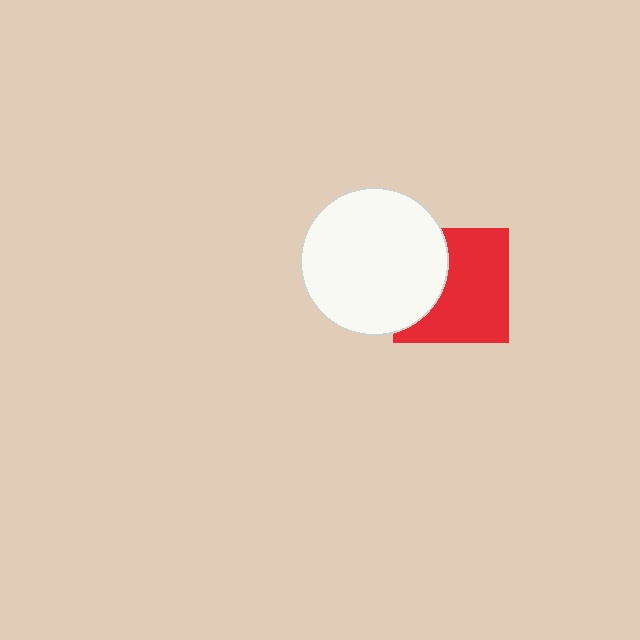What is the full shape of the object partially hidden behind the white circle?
The partially hidden object is a red square.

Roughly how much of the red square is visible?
About half of it is visible (roughly 65%).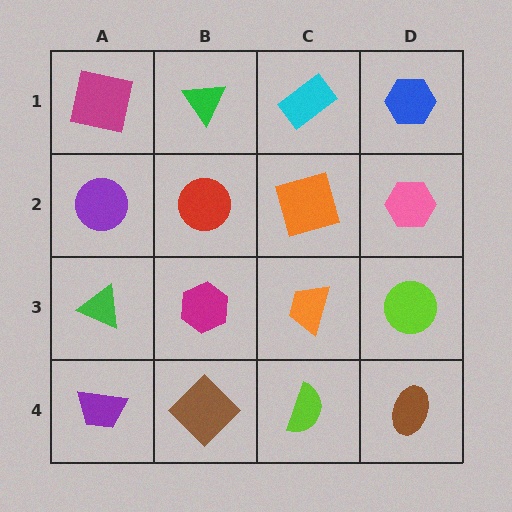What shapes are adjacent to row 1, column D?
A pink hexagon (row 2, column D), a cyan rectangle (row 1, column C).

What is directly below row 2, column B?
A magenta hexagon.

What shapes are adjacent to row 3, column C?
An orange square (row 2, column C), a lime semicircle (row 4, column C), a magenta hexagon (row 3, column B), a lime circle (row 3, column D).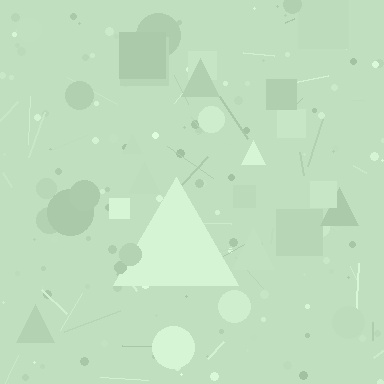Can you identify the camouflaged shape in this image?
The camouflaged shape is a triangle.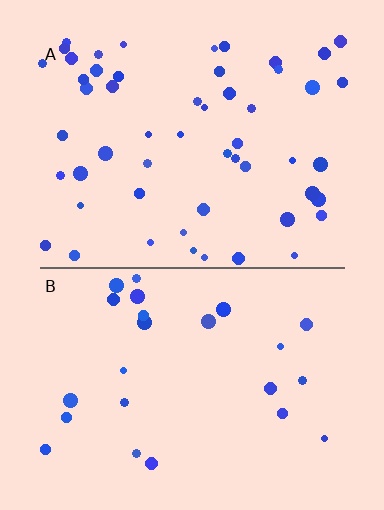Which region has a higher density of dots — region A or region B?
A (the top).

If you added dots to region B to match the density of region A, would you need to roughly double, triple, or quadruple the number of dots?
Approximately double.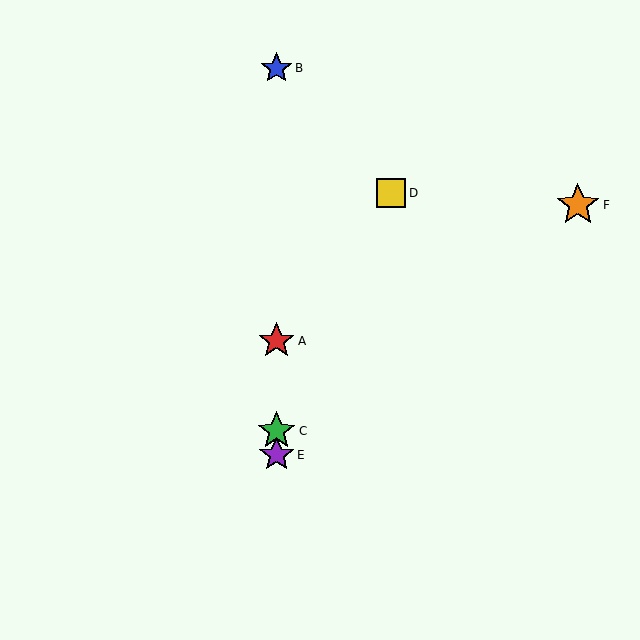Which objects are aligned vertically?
Objects A, B, C, E are aligned vertically.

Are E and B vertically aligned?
Yes, both are at x≈277.